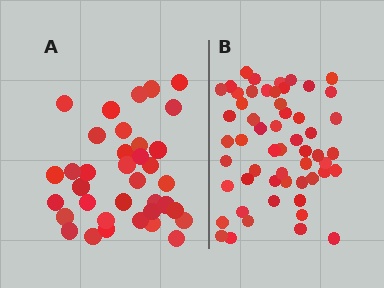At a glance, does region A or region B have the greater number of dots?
Region B (the right region) has more dots.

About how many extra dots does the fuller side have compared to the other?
Region B has approximately 20 more dots than region A.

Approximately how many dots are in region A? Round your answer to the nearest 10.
About 40 dots. (The exact count is 36, which rounds to 40.)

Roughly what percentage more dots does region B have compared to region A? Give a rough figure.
About 55% more.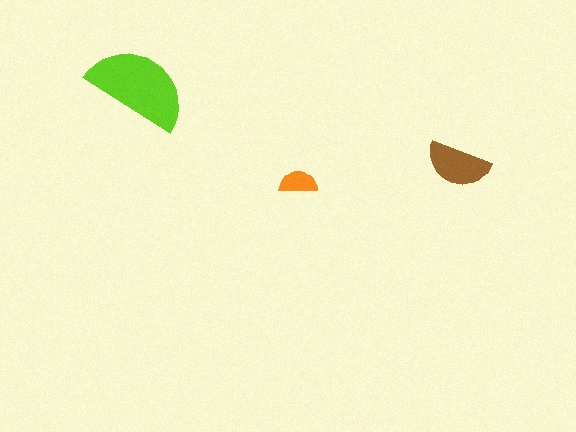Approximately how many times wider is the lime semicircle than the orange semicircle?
About 2.5 times wider.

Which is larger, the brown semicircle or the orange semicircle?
The brown one.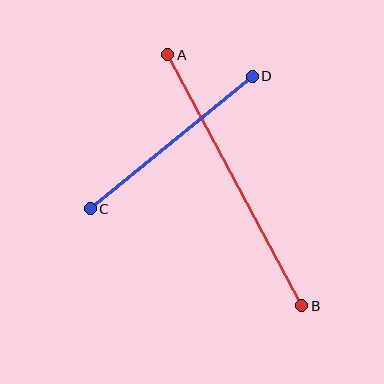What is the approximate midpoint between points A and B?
The midpoint is at approximately (235, 180) pixels.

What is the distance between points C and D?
The distance is approximately 209 pixels.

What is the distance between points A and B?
The distance is approximately 285 pixels.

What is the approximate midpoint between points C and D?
The midpoint is at approximately (171, 143) pixels.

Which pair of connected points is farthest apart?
Points A and B are farthest apart.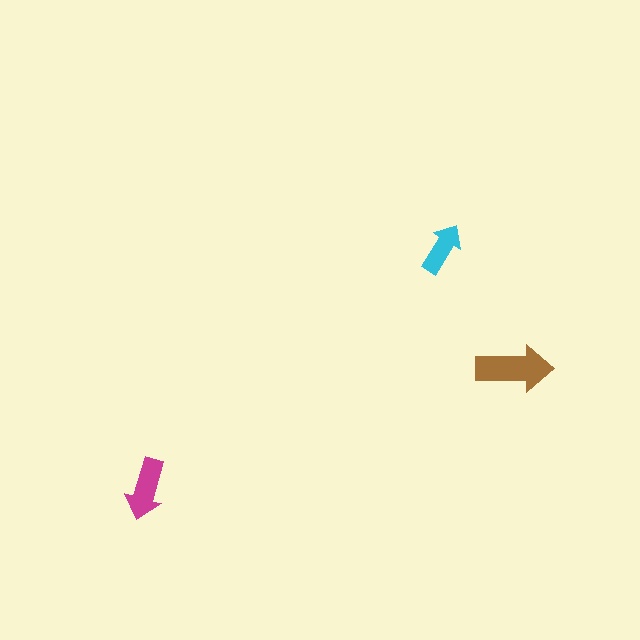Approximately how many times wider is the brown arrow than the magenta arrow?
About 1.5 times wider.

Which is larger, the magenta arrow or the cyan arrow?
The magenta one.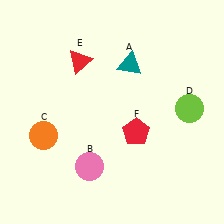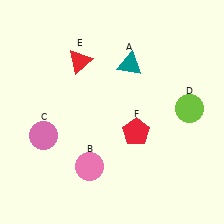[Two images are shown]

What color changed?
The circle (C) changed from orange in Image 1 to pink in Image 2.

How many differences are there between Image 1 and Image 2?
There is 1 difference between the two images.